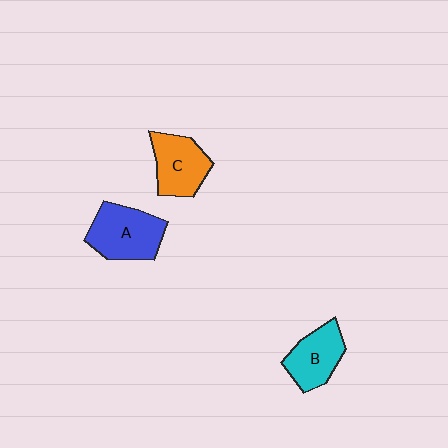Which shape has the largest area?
Shape A (blue).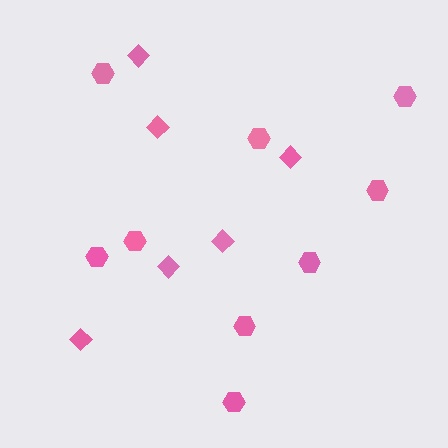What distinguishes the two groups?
There are 2 groups: one group of diamonds (6) and one group of hexagons (9).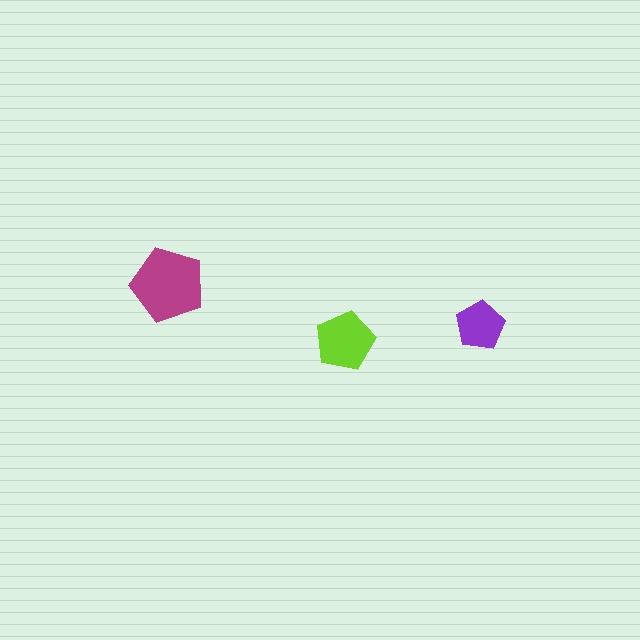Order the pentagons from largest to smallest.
the magenta one, the lime one, the purple one.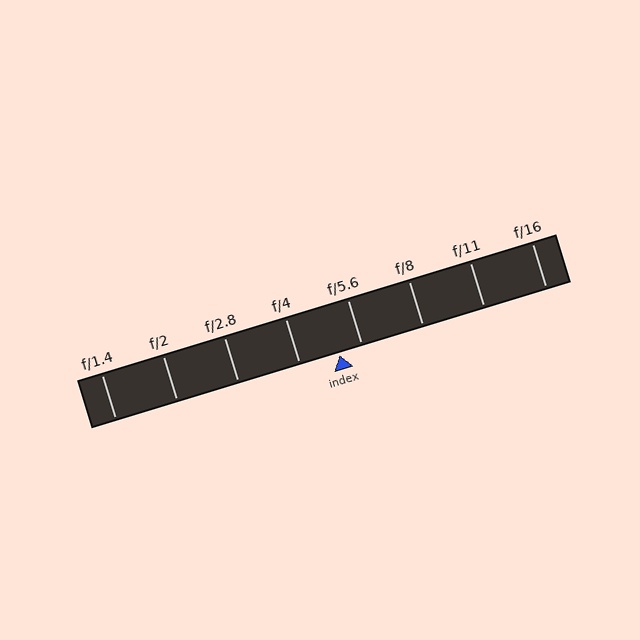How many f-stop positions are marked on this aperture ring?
There are 8 f-stop positions marked.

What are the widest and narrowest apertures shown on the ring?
The widest aperture shown is f/1.4 and the narrowest is f/16.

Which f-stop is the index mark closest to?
The index mark is closest to f/5.6.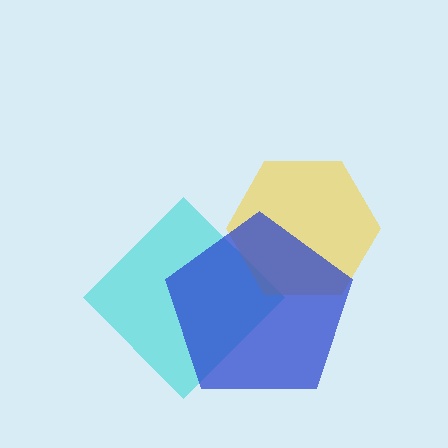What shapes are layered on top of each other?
The layered shapes are: a cyan diamond, a yellow hexagon, a blue pentagon.